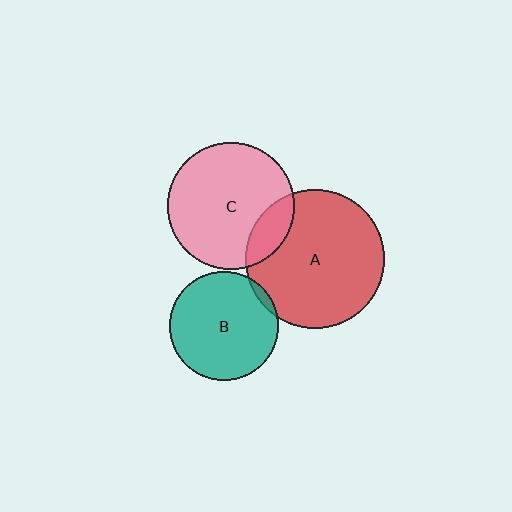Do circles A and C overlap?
Yes.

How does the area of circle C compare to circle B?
Approximately 1.4 times.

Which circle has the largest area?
Circle A (red).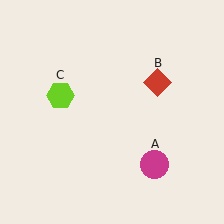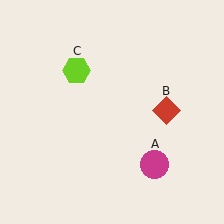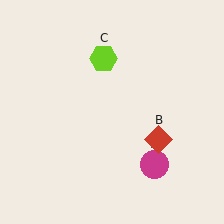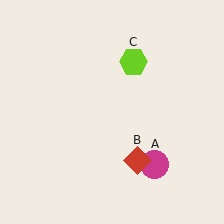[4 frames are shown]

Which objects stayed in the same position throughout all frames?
Magenta circle (object A) remained stationary.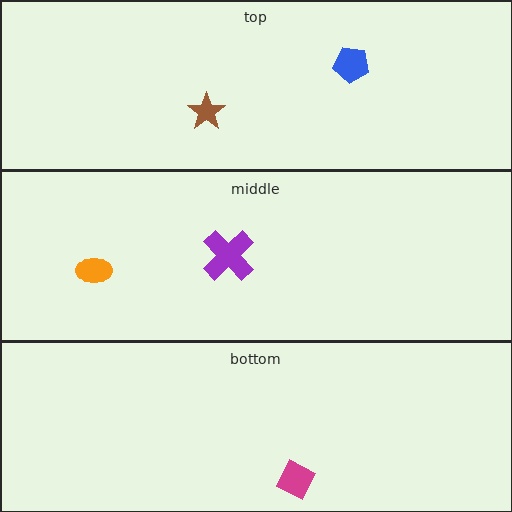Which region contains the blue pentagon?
The top region.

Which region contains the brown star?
The top region.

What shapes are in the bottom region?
The magenta diamond.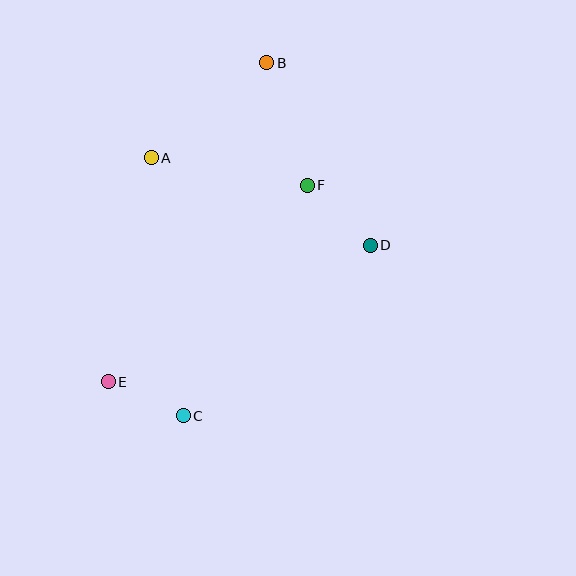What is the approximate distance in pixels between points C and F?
The distance between C and F is approximately 262 pixels.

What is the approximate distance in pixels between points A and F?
The distance between A and F is approximately 159 pixels.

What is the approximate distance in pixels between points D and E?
The distance between D and E is approximately 295 pixels.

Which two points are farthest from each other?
Points B and C are farthest from each other.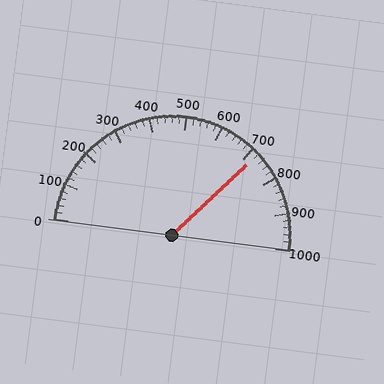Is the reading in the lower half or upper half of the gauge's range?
The reading is in the upper half of the range (0 to 1000).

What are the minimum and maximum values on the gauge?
The gauge ranges from 0 to 1000.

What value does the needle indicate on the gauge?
The needle indicates approximately 720.